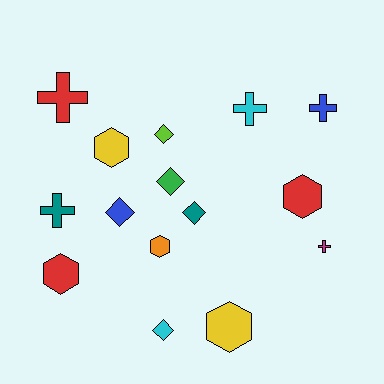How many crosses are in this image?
There are 5 crosses.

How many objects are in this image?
There are 15 objects.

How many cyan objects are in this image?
There are 2 cyan objects.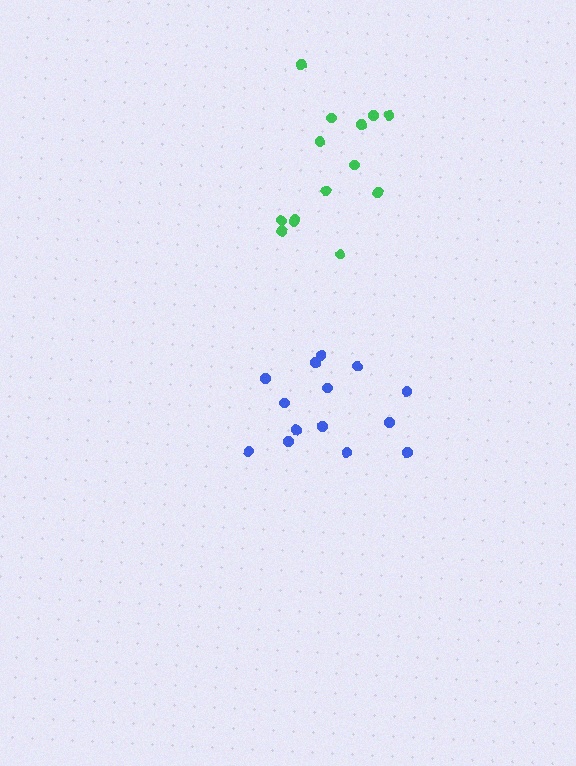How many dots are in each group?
Group 1: 14 dots, Group 2: 14 dots (28 total).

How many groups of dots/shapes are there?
There are 2 groups.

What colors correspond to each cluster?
The clusters are colored: blue, green.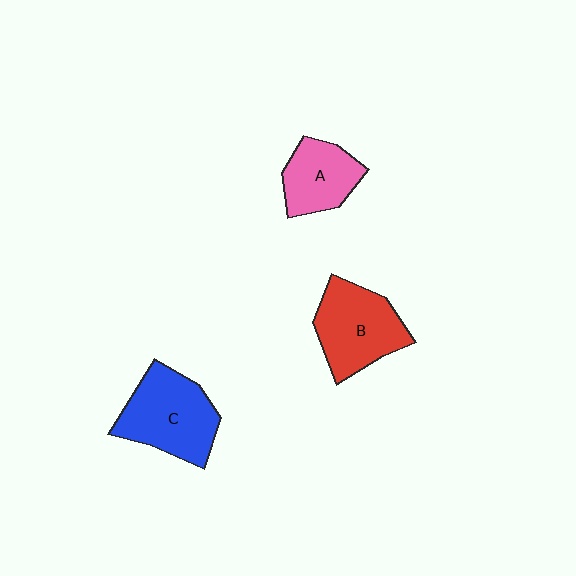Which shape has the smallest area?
Shape A (pink).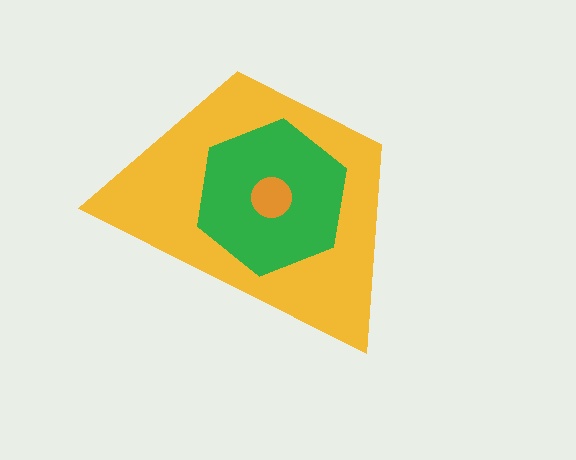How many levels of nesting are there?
3.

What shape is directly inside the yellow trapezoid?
The green hexagon.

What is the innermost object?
The orange circle.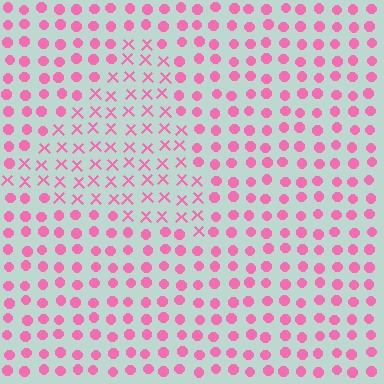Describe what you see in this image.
The image is filled with small pink elements arranged in a uniform grid. A triangle-shaped region contains X marks, while the surrounding area contains circles. The boundary is defined purely by the change in element shape.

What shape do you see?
I see a triangle.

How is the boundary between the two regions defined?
The boundary is defined by a change in element shape: X marks inside vs. circles outside. All elements share the same color and spacing.